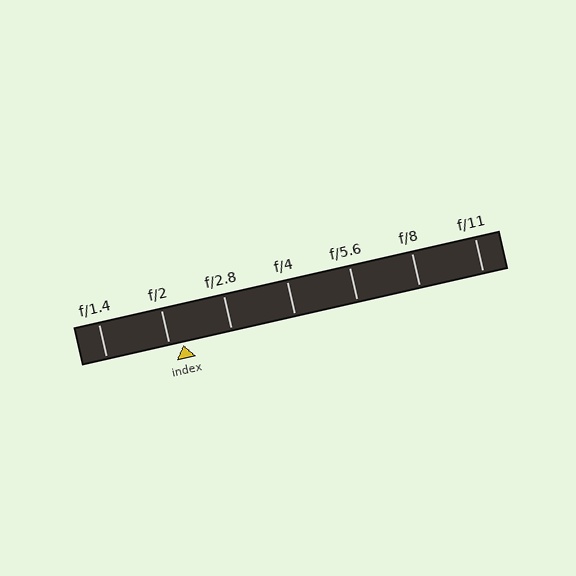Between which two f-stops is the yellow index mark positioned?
The index mark is between f/2 and f/2.8.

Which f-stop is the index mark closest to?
The index mark is closest to f/2.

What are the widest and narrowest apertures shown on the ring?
The widest aperture shown is f/1.4 and the narrowest is f/11.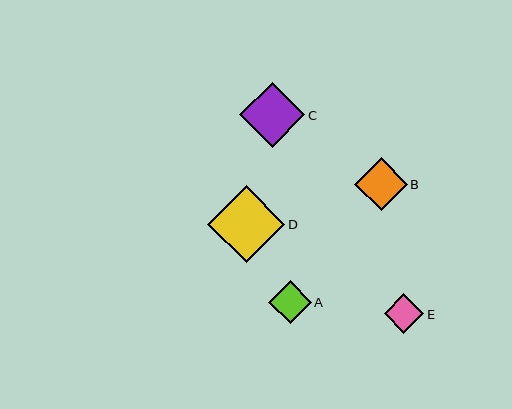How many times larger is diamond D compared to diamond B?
Diamond D is approximately 1.5 times the size of diamond B.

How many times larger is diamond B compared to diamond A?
Diamond B is approximately 1.2 times the size of diamond A.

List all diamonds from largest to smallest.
From largest to smallest: D, C, B, A, E.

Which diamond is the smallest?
Diamond E is the smallest with a size of approximately 40 pixels.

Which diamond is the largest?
Diamond D is the largest with a size of approximately 77 pixels.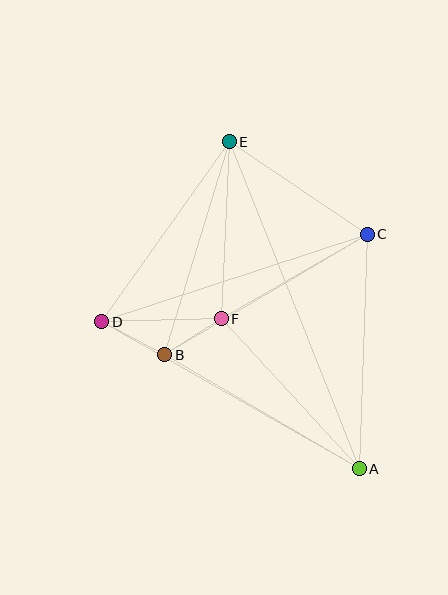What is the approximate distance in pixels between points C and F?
The distance between C and F is approximately 169 pixels.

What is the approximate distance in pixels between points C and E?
The distance between C and E is approximately 166 pixels.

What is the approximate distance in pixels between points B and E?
The distance between B and E is approximately 222 pixels.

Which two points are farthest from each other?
Points A and E are farthest from each other.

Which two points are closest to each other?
Points B and F are closest to each other.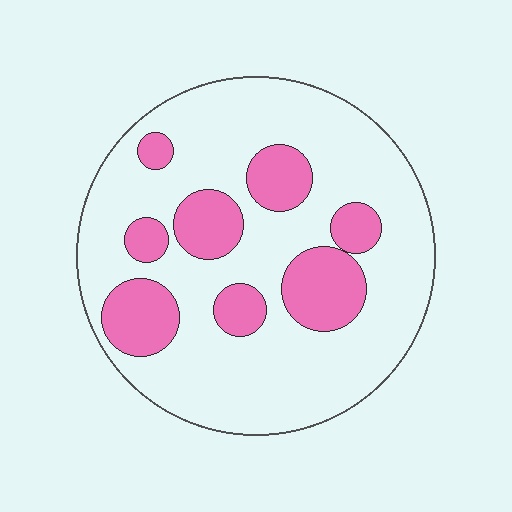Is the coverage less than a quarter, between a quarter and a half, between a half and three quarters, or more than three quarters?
Less than a quarter.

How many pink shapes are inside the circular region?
8.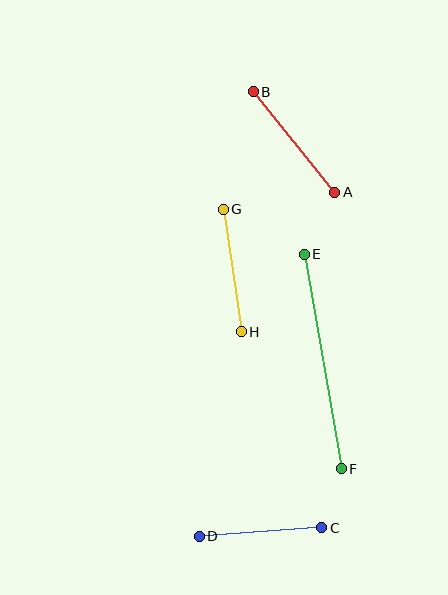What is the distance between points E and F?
The distance is approximately 218 pixels.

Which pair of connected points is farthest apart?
Points E and F are farthest apart.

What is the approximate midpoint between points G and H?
The midpoint is at approximately (232, 270) pixels.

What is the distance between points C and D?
The distance is approximately 123 pixels.